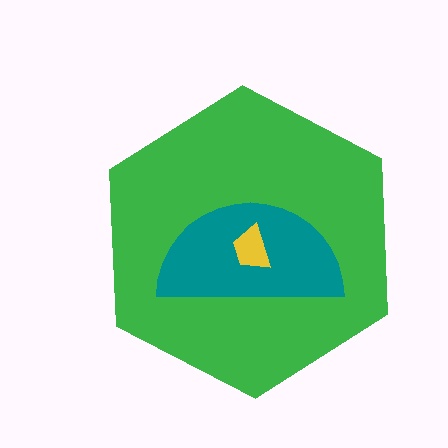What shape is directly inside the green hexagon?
The teal semicircle.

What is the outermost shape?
The green hexagon.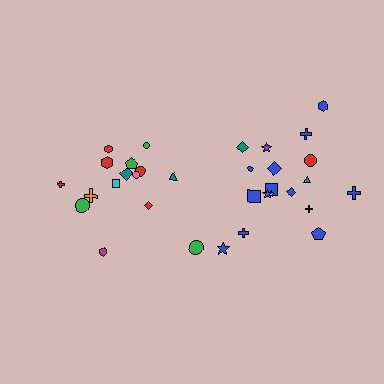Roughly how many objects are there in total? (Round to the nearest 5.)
Roughly 35 objects in total.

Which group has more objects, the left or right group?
The right group.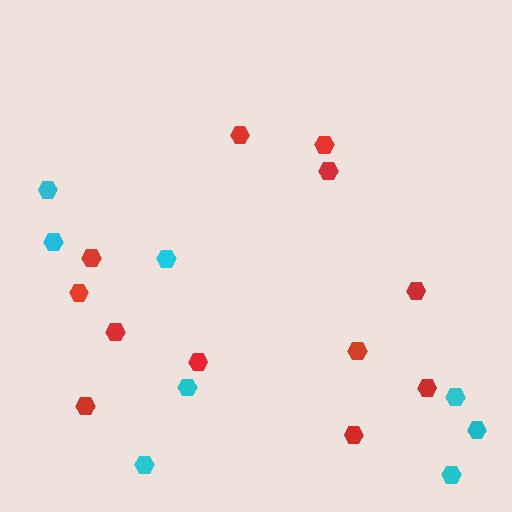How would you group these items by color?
There are 2 groups: one group of cyan hexagons (8) and one group of red hexagons (12).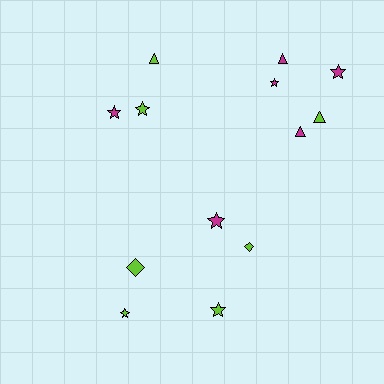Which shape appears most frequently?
Star, with 7 objects.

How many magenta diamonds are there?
There are no magenta diamonds.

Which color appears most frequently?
Lime, with 7 objects.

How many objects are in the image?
There are 13 objects.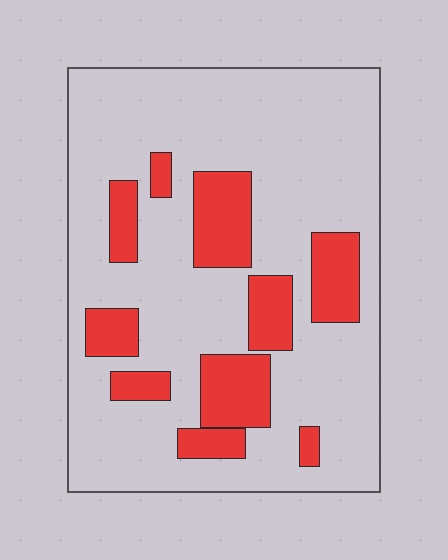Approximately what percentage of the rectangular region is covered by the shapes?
Approximately 20%.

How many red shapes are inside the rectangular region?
10.